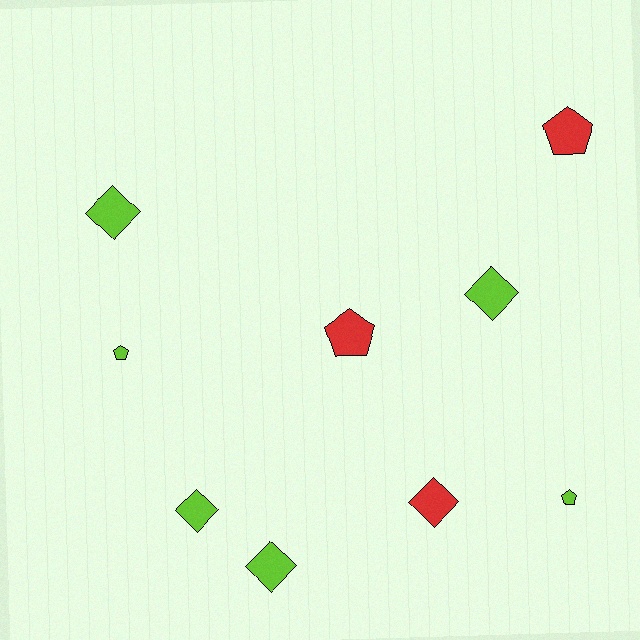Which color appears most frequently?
Lime, with 6 objects.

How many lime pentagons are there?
There are 2 lime pentagons.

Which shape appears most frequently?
Diamond, with 5 objects.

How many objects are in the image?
There are 9 objects.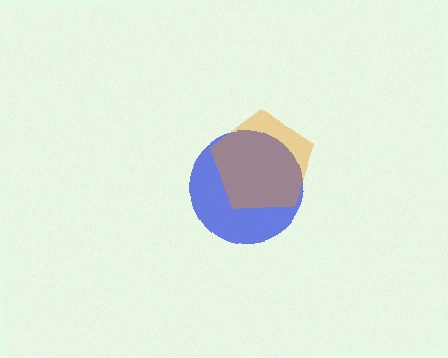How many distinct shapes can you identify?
There are 2 distinct shapes: a blue circle, an orange pentagon.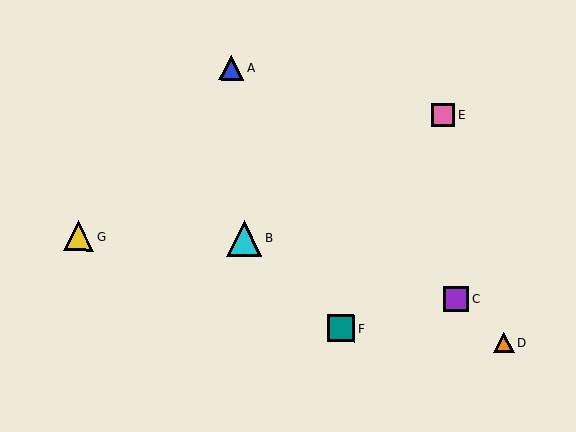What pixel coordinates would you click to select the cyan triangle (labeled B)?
Click at (244, 238) to select the cyan triangle B.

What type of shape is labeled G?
Shape G is a yellow triangle.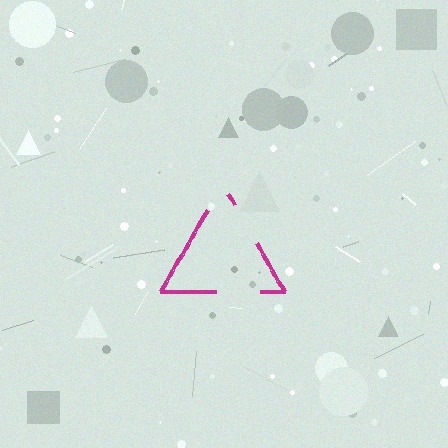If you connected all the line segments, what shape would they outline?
They would outline a triangle.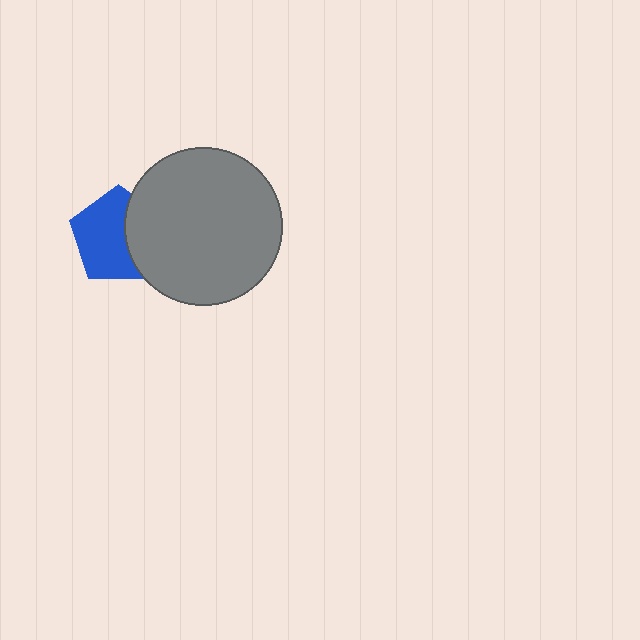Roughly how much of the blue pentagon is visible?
About half of it is visible (roughly 64%).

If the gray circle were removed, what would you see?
You would see the complete blue pentagon.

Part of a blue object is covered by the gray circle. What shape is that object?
It is a pentagon.